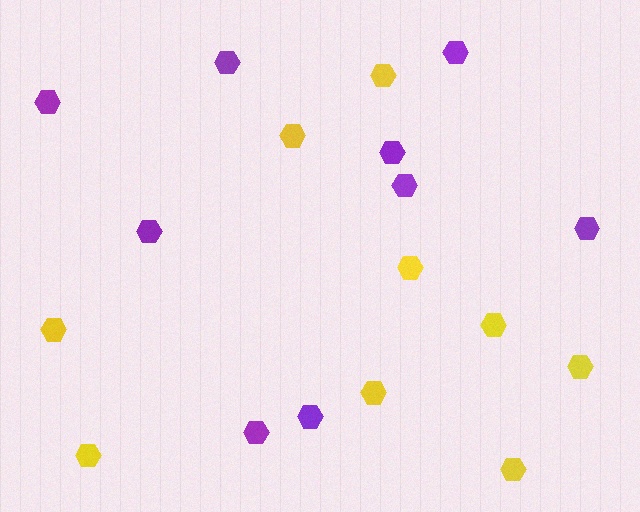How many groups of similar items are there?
There are 2 groups: one group of yellow hexagons (9) and one group of purple hexagons (9).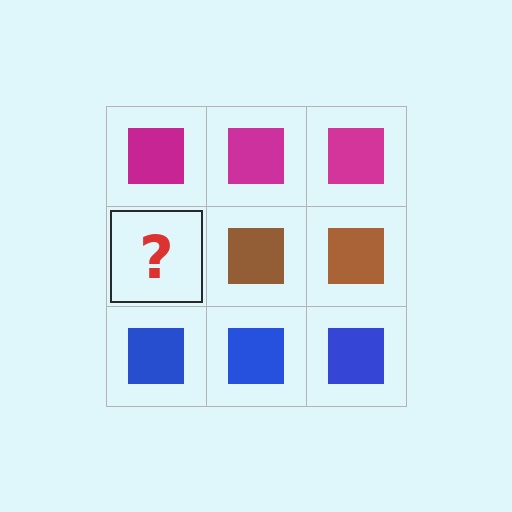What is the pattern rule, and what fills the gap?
The rule is that each row has a consistent color. The gap should be filled with a brown square.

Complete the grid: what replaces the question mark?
The question mark should be replaced with a brown square.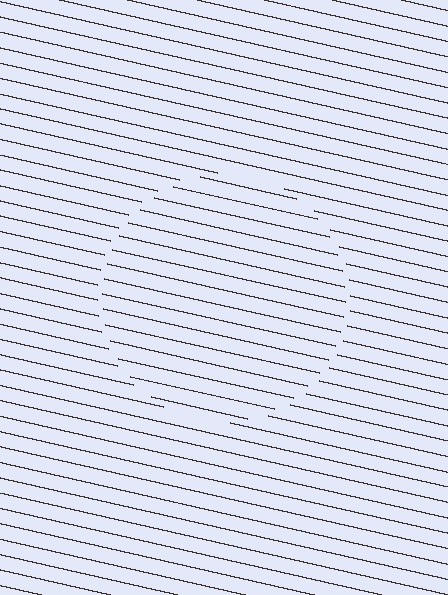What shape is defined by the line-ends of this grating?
An illusory circle. The interior of the shape contains the same grating, shifted by half a period — the contour is defined by the phase discontinuity where line-ends from the inner and outer gratings abut.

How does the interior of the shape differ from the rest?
The interior of the shape contains the same grating, shifted by half a period — the contour is defined by the phase discontinuity where line-ends from the inner and outer gratings abut.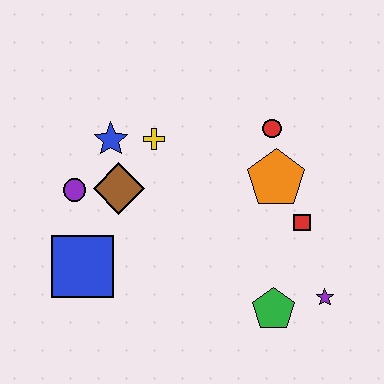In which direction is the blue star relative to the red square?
The blue star is to the left of the red square.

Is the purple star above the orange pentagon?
No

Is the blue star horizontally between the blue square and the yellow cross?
Yes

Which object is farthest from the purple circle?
The purple star is farthest from the purple circle.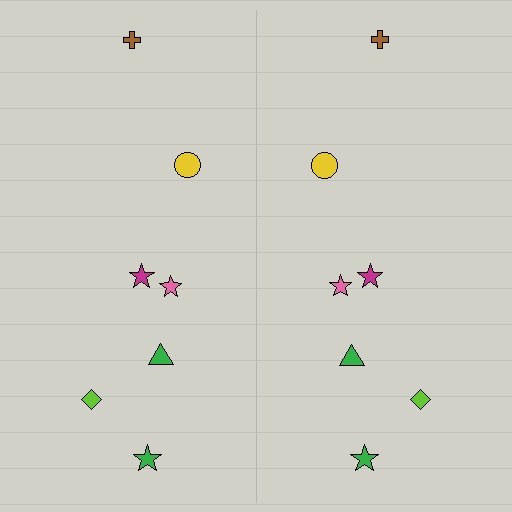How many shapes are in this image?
There are 14 shapes in this image.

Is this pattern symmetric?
Yes, this pattern has bilateral (reflection) symmetry.